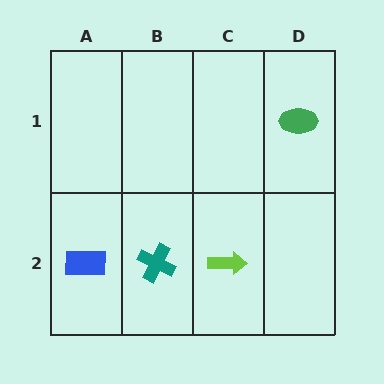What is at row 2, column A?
A blue rectangle.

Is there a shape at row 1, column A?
No, that cell is empty.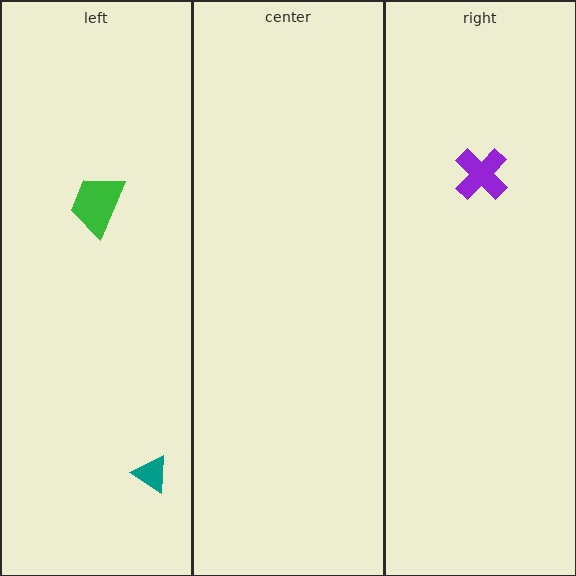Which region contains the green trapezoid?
The left region.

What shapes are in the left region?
The green trapezoid, the teal triangle.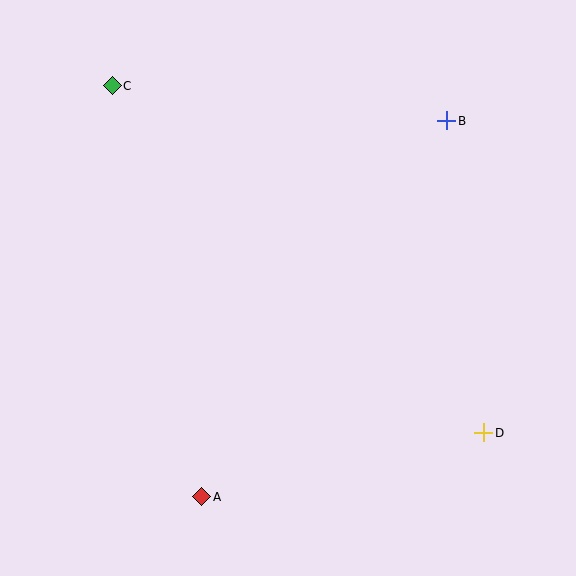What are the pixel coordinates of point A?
Point A is at (202, 497).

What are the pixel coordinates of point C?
Point C is at (112, 86).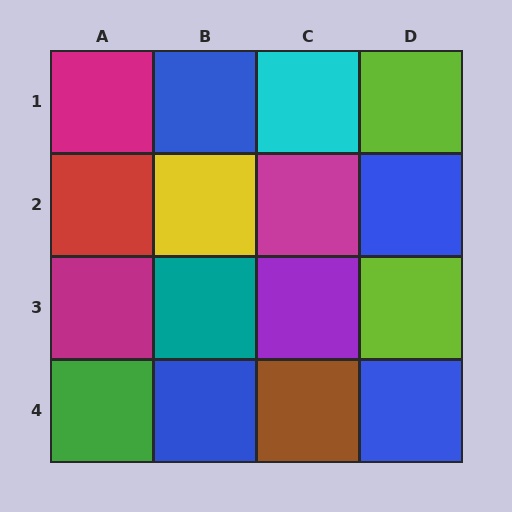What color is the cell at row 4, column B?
Blue.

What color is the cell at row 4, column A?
Green.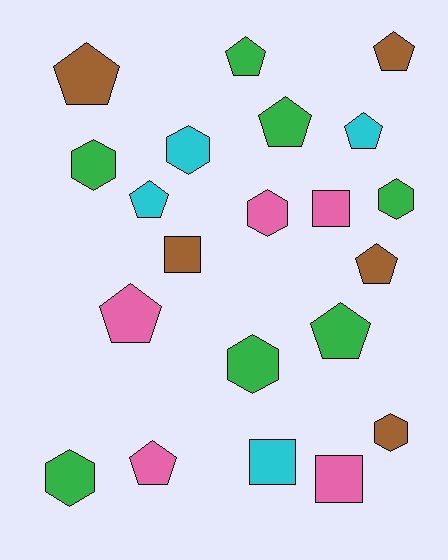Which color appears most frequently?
Green, with 7 objects.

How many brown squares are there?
There is 1 brown square.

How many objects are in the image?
There are 21 objects.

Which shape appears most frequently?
Pentagon, with 10 objects.